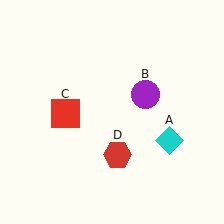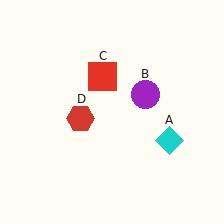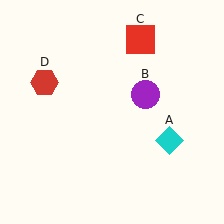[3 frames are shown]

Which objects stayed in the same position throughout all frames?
Cyan diamond (object A) and purple circle (object B) remained stationary.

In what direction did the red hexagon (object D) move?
The red hexagon (object D) moved up and to the left.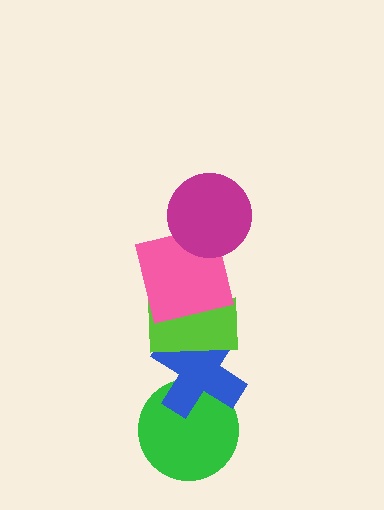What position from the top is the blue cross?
The blue cross is 4th from the top.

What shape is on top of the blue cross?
The lime rectangle is on top of the blue cross.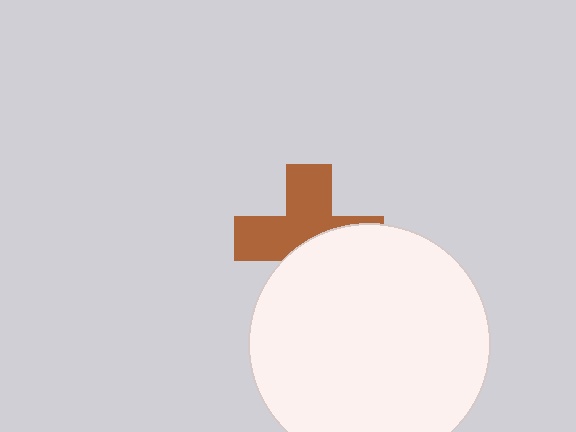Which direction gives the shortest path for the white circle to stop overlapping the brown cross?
Moving down gives the shortest separation.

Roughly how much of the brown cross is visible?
About half of it is visible (roughly 55%).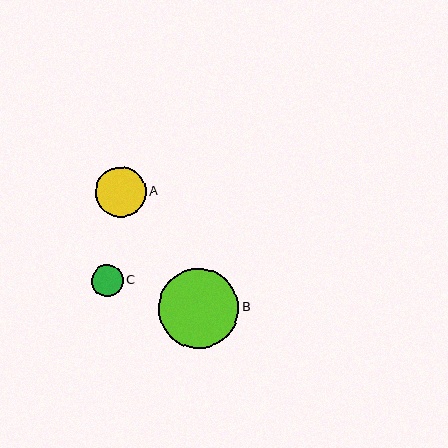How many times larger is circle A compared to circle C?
Circle A is approximately 1.6 times the size of circle C.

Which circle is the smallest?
Circle C is the smallest with a size of approximately 32 pixels.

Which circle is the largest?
Circle B is the largest with a size of approximately 80 pixels.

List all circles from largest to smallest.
From largest to smallest: B, A, C.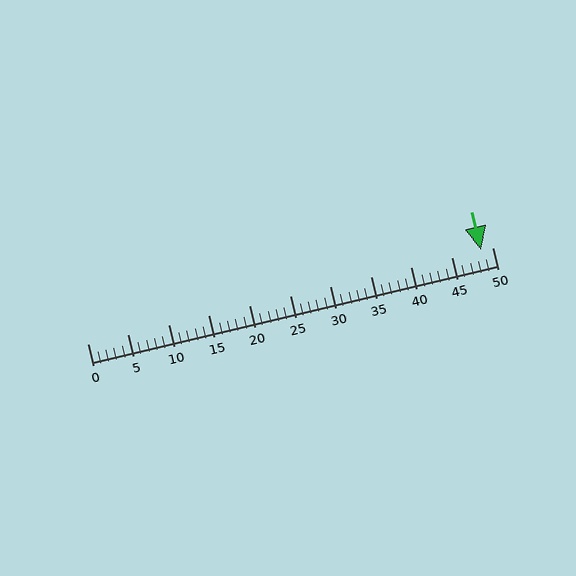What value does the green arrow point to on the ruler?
The green arrow points to approximately 49.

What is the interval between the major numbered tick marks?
The major tick marks are spaced 5 units apart.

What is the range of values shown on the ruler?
The ruler shows values from 0 to 50.